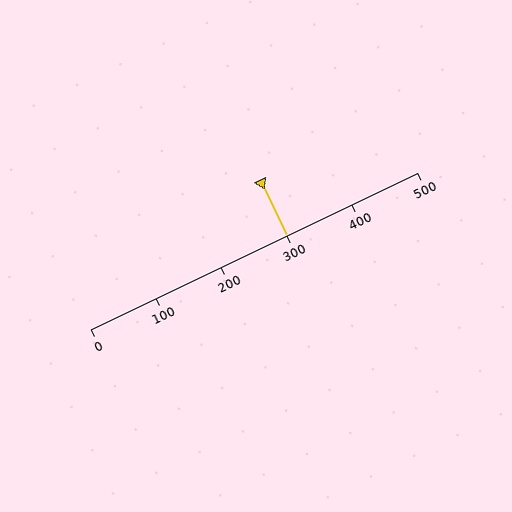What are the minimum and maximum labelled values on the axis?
The axis runs from 0 to 500.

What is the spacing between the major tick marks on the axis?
The major ticks are spaced 100 apart.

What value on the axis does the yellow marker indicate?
The marker indicates approximately 300.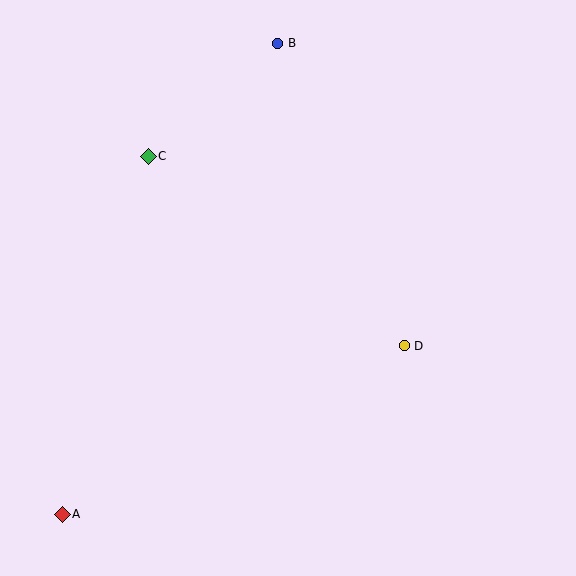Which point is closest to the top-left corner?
Point C is closest to the top-left corner.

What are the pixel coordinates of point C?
Point C is at (148, 156).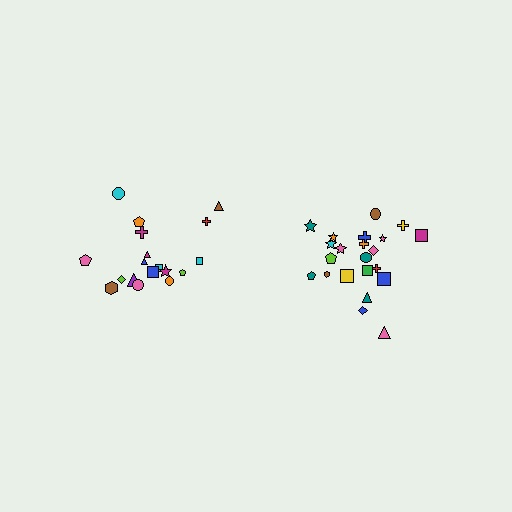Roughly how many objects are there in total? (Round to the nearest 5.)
Roughly 40 objects in total.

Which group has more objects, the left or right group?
The right group.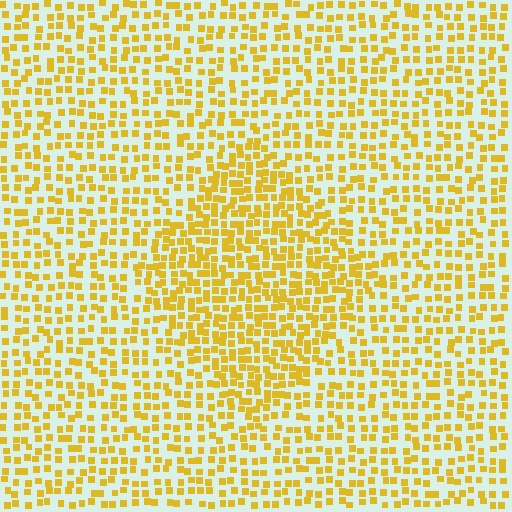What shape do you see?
I see a diamond.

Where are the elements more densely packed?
The elements are more densely packed inside the diamond boundary.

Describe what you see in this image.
The image contains small yellow elements arranged at two different densities. A diamond-shaped region is visible where the elements are more densely packed than the surrounding area.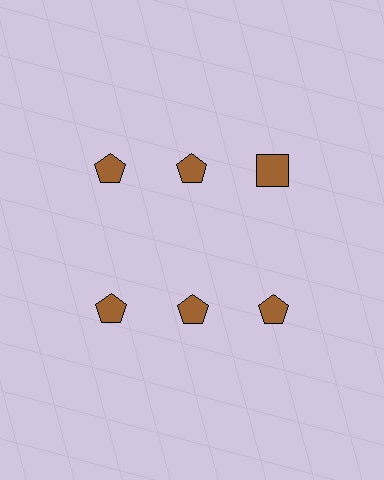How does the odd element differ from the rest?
It has a different shape: square instead of pentagon.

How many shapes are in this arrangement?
There are 6 shapes arranged in a grid pattern.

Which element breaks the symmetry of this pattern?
The brown square in the top row, center column breaks the symmetry. All other shapes are brown pentagons.